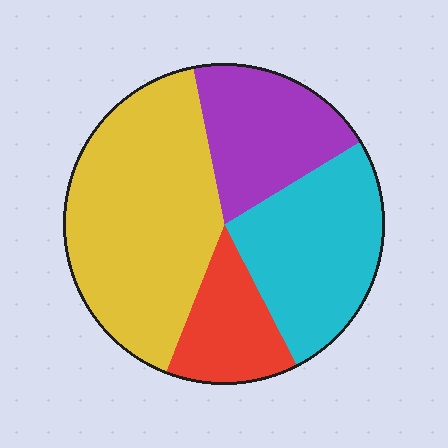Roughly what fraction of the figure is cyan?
Cyan takes up about one quarter (1/4) of the figure.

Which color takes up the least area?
Red, at roughly 15%.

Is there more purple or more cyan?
Cyan.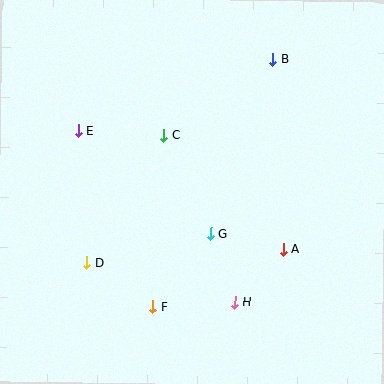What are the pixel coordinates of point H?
Point H is at (235, 302).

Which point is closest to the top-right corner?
Point B is closest to the top-right corner.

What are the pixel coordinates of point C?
Point C is at (164, 135).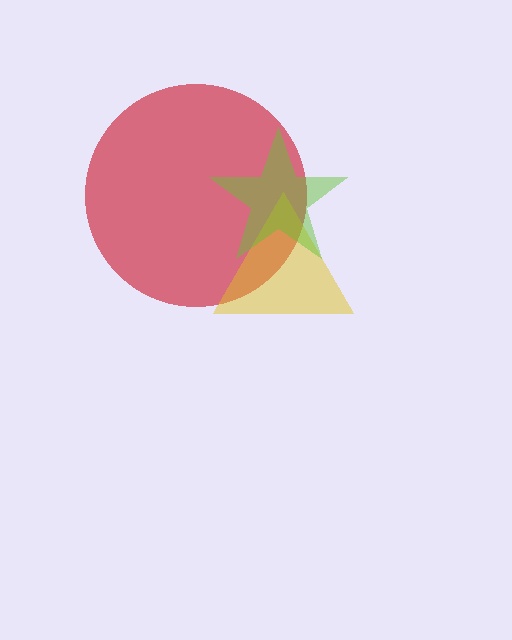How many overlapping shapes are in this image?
There are 3 overlapping shapes in the image.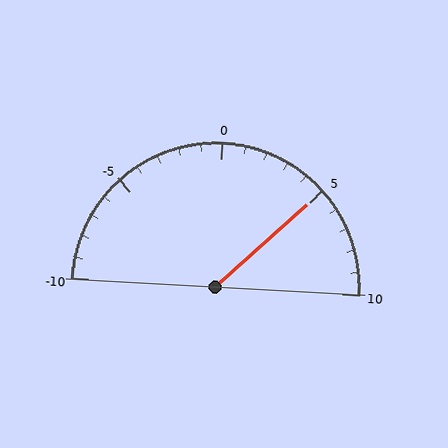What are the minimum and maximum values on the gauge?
The gauge ranges from -10 to 10.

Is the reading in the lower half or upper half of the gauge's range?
The reading is in the upper half of the range (-10 to 10).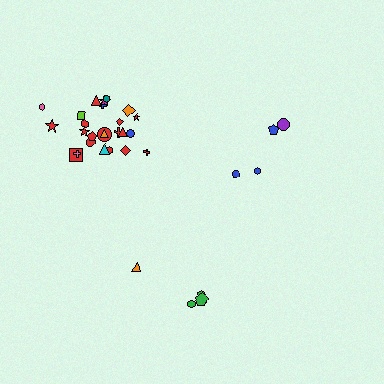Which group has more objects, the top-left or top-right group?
The top-left group.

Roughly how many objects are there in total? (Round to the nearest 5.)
Roughly 35 objects in total.